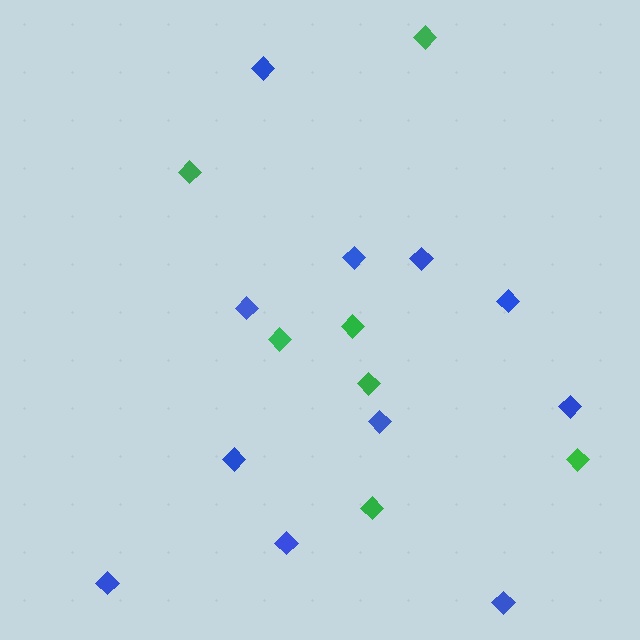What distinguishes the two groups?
There are 2 groups: one group of green diamonds (7) and one group of blue diamonds (11).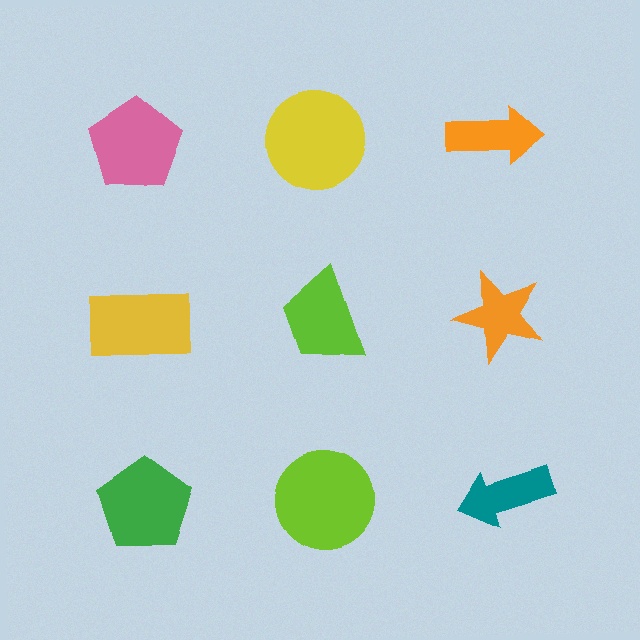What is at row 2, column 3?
An orange star.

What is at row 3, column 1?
A green pentagon.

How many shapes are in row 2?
3 shapes.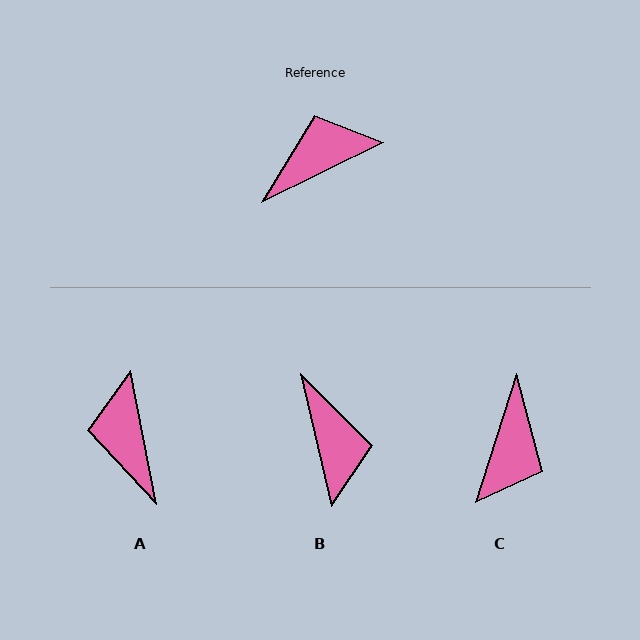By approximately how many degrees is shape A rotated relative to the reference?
Approximately 75 degrees counter-clockwise.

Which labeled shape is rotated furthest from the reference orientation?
C, about 134 degrees away.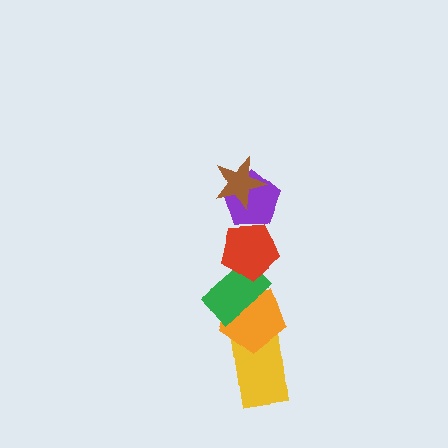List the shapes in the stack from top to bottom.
From top to bottom: the brown star, the purple pentagon, the red pentagon, the green rectangle, the orange pentagon, the yellow rectangle.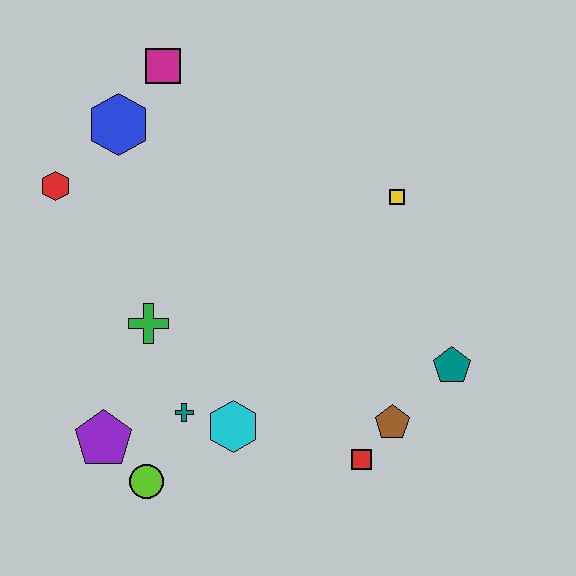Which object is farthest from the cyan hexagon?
The magenta square is farthest from the cyan hexagon.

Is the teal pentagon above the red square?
Yes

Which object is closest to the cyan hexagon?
The teal cross is closest to the cyan hexagon.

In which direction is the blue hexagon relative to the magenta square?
The blue hexagon is below the magenta square.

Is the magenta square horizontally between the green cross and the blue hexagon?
No